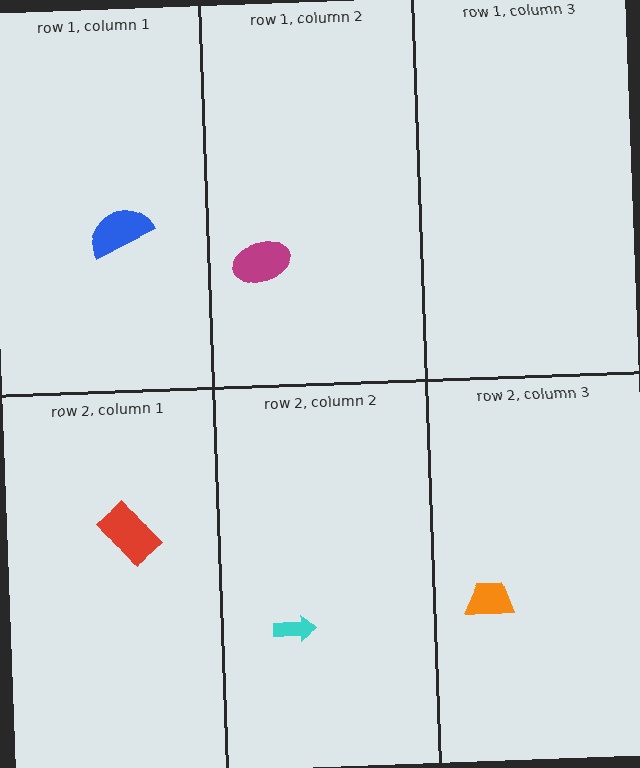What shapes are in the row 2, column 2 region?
The cyan arrow.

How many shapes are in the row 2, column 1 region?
1.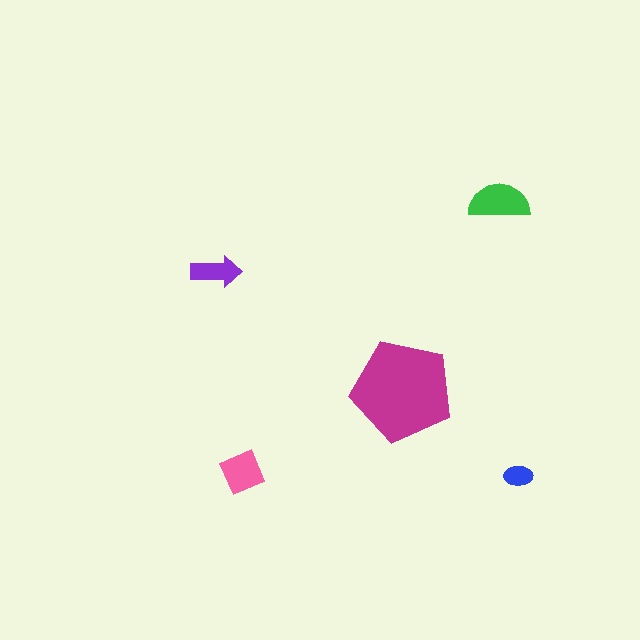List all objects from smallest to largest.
The blue ellipse, the purple arrow, the pink diamond, the green semicircle, the magenta pentagon.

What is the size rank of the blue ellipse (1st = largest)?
5th.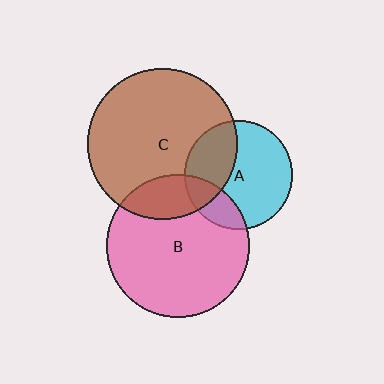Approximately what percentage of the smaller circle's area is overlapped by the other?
Approximately 20%.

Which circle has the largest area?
Circle C (brown).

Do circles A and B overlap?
Yes.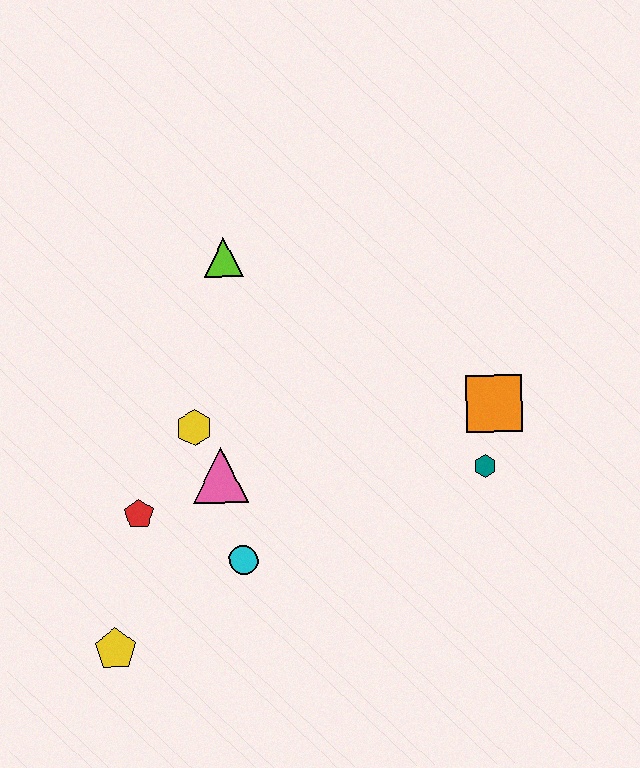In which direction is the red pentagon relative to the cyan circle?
The red pentagon is to the left of the cyan circle.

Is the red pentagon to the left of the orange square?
Yes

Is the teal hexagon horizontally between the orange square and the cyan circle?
Yes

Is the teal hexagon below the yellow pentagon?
No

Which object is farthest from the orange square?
The yellow pentagon is farthest from the orange square.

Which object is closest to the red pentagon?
The pink triangle is closest to the red pentagon.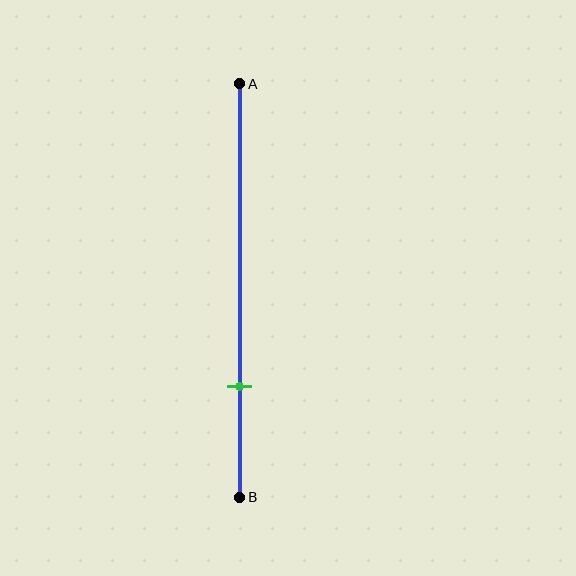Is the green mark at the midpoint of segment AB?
No, the mark is at about 75% from A, not at the 50% midpoint.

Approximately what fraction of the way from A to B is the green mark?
The green mark is approximately 75% of the way from A to B.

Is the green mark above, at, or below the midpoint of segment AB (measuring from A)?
The green mark is below the midpoint of segment AB.